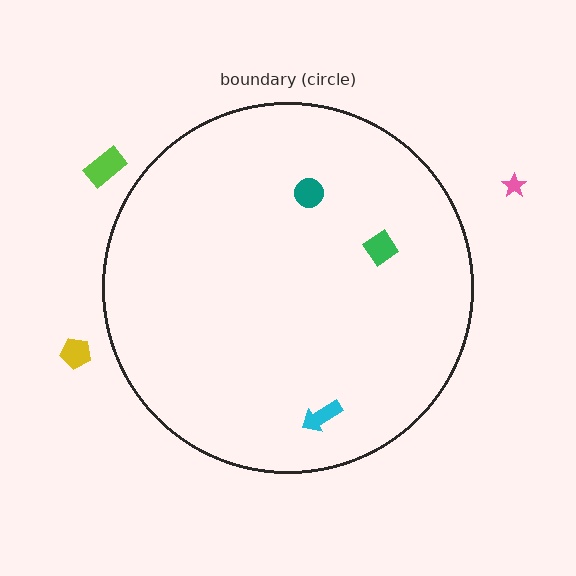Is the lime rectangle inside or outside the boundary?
Outside.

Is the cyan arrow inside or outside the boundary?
Inside.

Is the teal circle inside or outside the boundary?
Inside.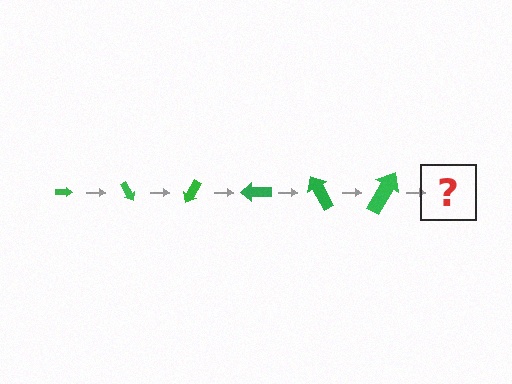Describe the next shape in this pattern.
It should be an arrow, larger than the previous one and rotated 360 degrees from the start.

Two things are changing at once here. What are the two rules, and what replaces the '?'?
The two rules are that the arrow grows larger each step and it rotates 60 degrees each step. The '?' should be an arrow, larger than the previous one and rotated 360 degrees from the start.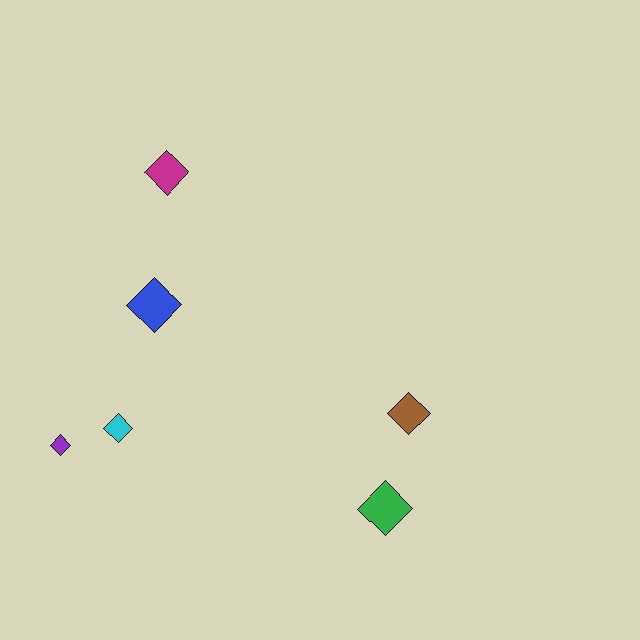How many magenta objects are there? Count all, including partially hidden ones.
There is 1 magenta object.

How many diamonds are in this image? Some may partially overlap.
There are 6 diamonds.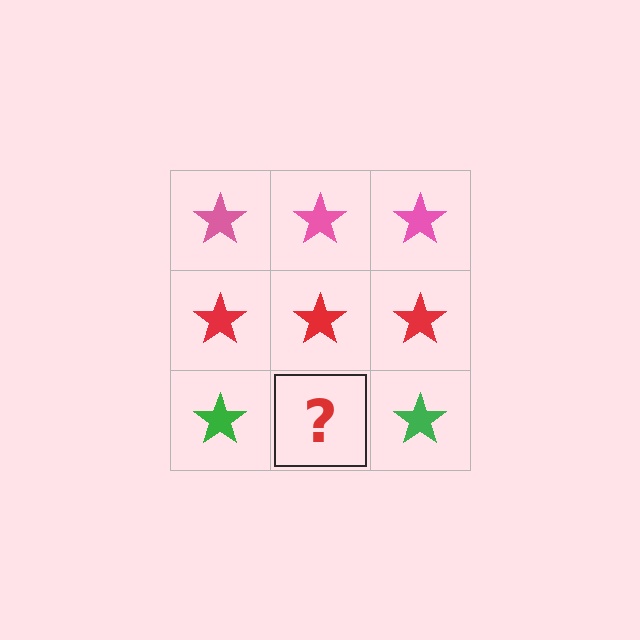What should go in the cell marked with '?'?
The missing cell should contain a green star.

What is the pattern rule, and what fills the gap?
The rule is that each row has a consistent color. The gap should be filled with a green star.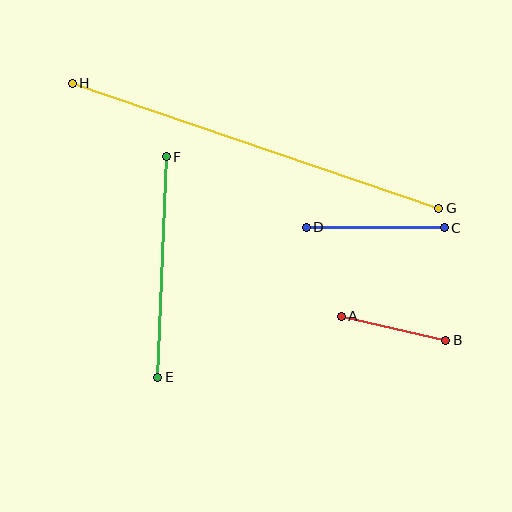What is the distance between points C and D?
The distance is approximately 138 pixels.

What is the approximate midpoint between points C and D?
The midpoint is at approximately (375, 228) pixels.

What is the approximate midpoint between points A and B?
The midpoint is at approximately (393, 328) pixels.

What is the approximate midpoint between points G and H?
The midpoint is at approximately (255, 146) pixels.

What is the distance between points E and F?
The distance is approximately 221 pixels.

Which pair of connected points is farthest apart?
Points G and H are farthest apart.